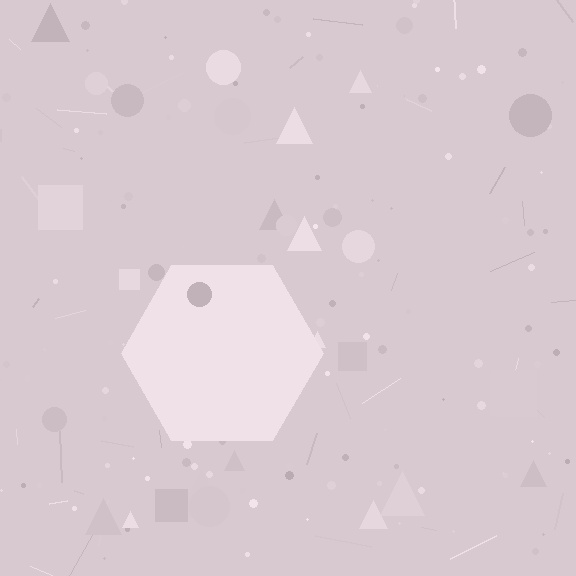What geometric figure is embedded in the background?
A hexagon is embedded in the background.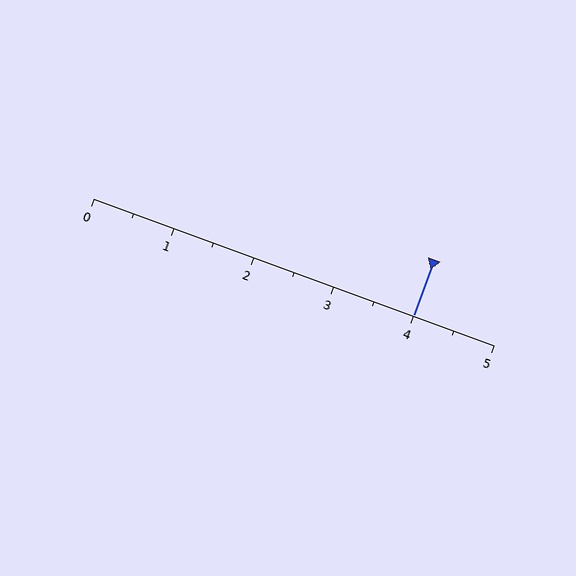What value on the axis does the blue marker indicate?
The marker indicates approximately 4.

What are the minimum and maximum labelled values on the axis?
The axis runs from 0 to 5.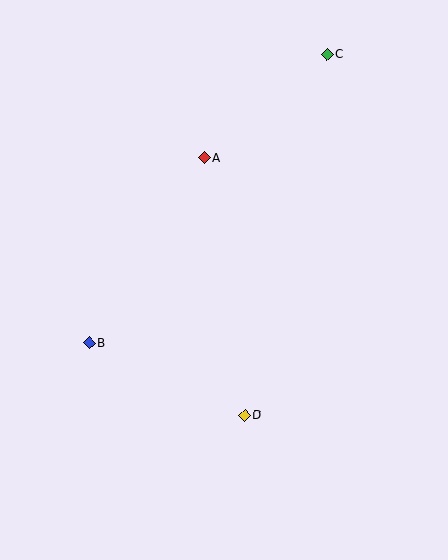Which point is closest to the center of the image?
Point A at (204, 158) is closest to the center.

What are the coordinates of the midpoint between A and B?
The midpoint between A and B is at (147, 250).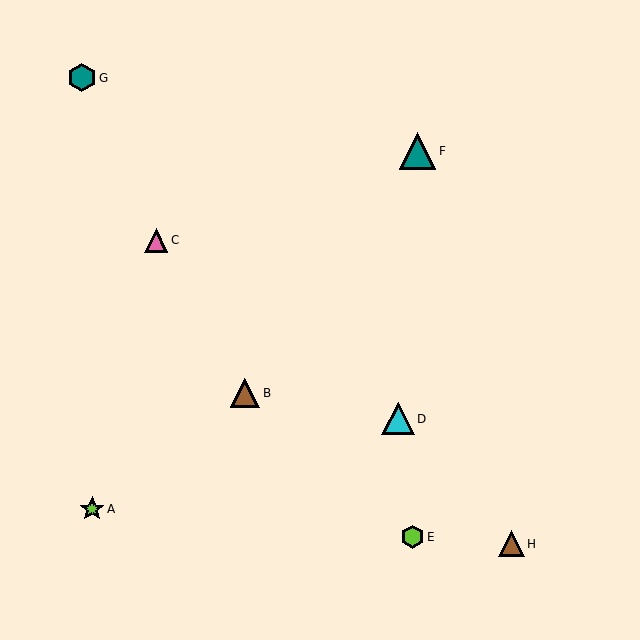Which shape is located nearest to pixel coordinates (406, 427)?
The cyan triangle (labeled D) at (398, 419) is nearest to that location.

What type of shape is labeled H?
Shape H is a brown triangle.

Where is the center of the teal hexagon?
The center of the teal hexagon is at (82, 78).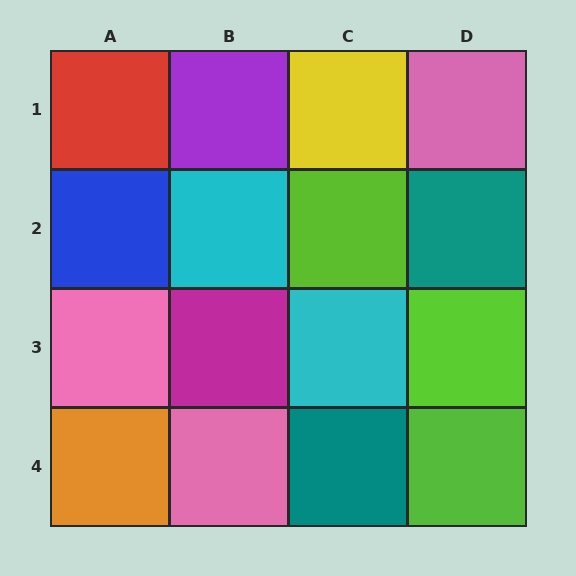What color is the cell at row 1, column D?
Pink.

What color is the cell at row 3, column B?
Magenta.